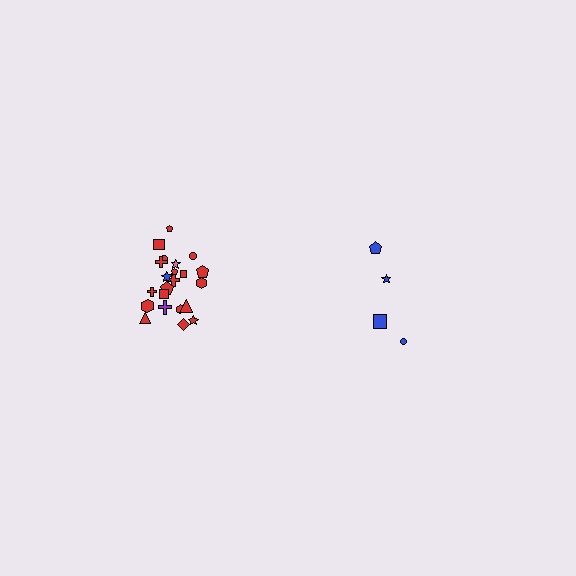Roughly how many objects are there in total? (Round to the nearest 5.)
Roughly 25 objects in total.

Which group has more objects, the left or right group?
The left group.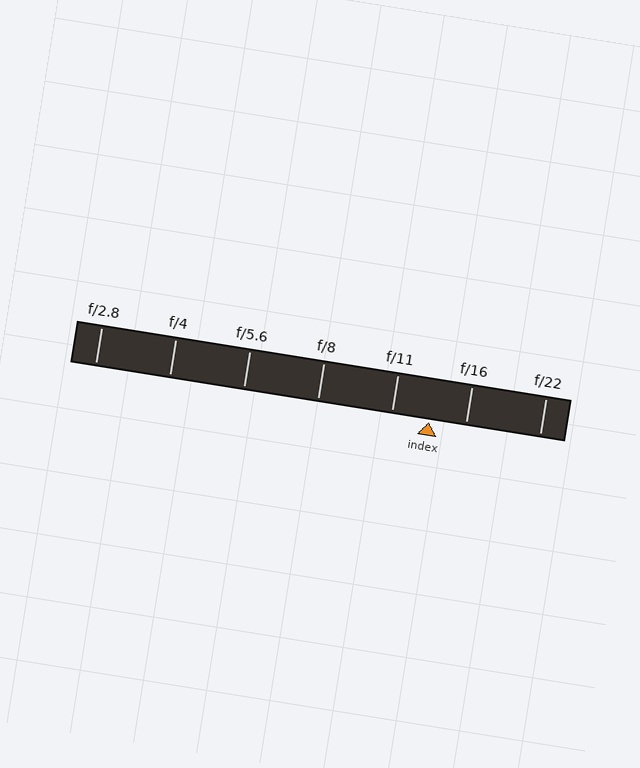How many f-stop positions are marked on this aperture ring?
There are 7 f-stop positions marked.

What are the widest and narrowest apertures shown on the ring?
The widest aperture shown is f/2.8 and the narrowest is f/22.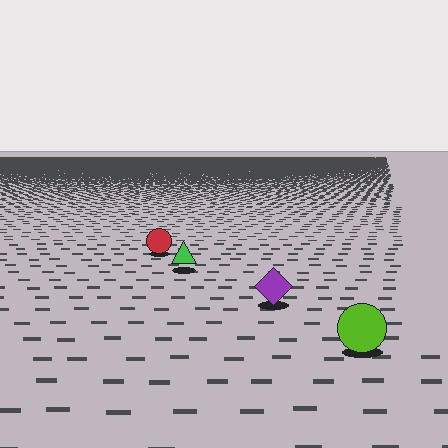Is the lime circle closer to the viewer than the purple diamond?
Yes. The lime circle is closer — you can tell from the texture gradient: the ground texture is coarser near it.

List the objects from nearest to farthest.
From nearest to farthest: the lime circle, the purple diamond, the green triangle, the red circle.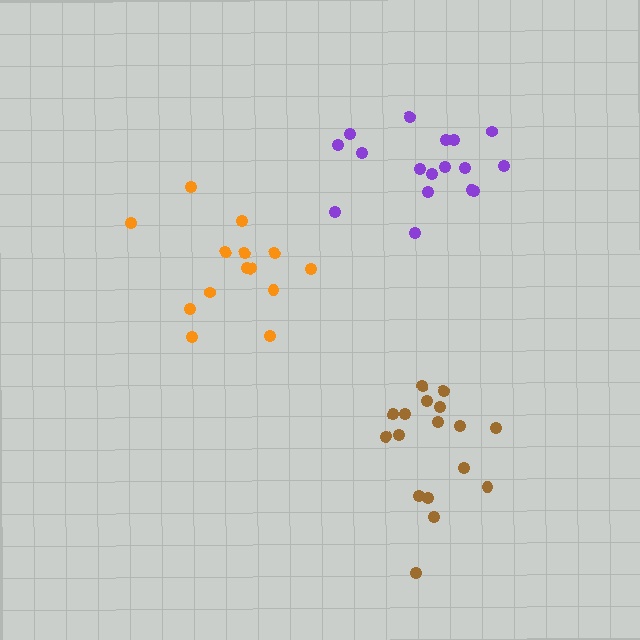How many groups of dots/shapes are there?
There are 3 groups.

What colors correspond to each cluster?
The clusters are colored: orange, brown, purple.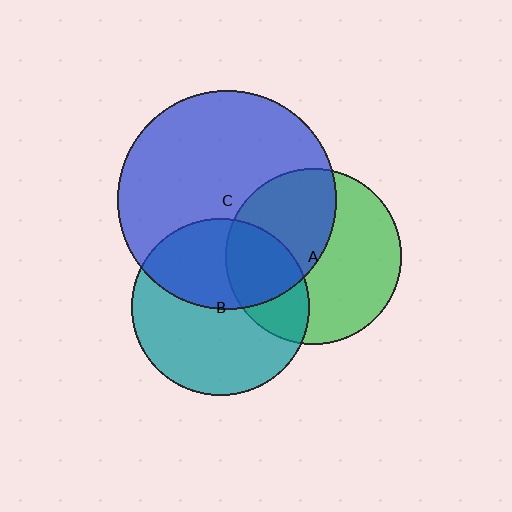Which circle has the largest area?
Circle C (blue).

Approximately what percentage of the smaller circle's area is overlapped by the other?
Approximately 45%.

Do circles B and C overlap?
Yes.